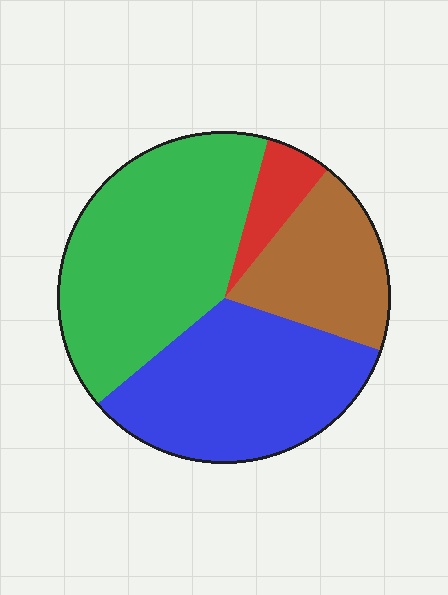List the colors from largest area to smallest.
From largest to smallest: green, blue, brown, red.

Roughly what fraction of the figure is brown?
Brown covers about 20% of the figure.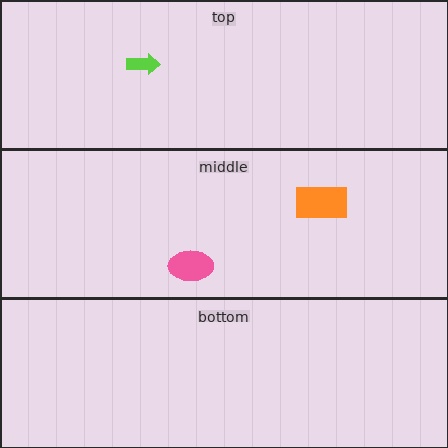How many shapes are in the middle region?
2.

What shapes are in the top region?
The lime arrow.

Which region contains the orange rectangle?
The middle region.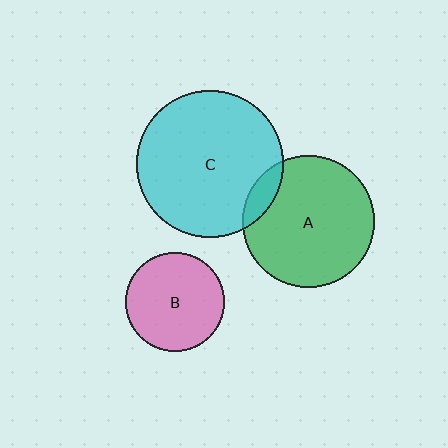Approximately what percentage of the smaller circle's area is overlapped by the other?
Approximately 10%.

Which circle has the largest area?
Circle C (cyan).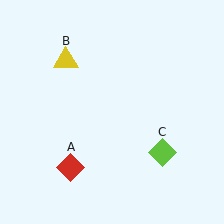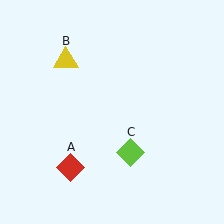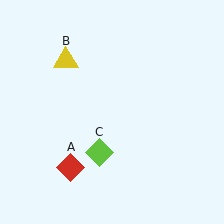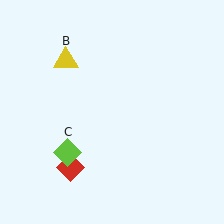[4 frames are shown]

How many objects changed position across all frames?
1 object changed position: lime diamond (object C).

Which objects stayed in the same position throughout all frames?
Red diamond (object A) and yellow triangle (object B) remained stationary.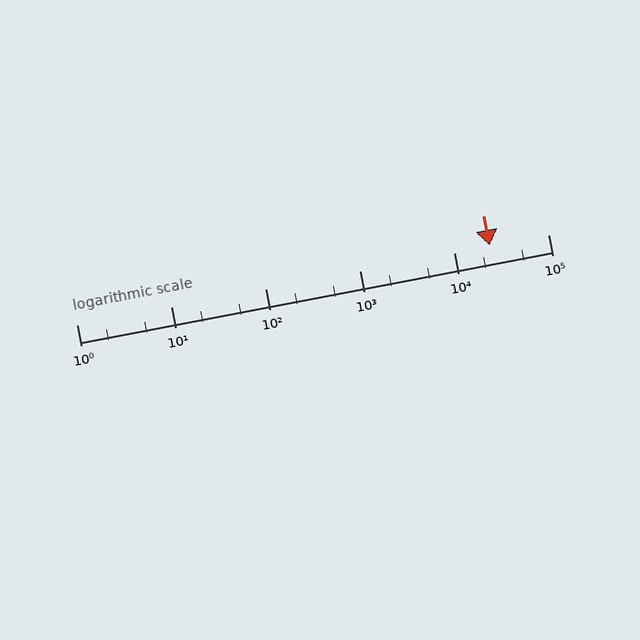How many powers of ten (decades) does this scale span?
The scale spans 5 decades, from 1 to 100000.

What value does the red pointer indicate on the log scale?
The pointer indicates approximately 24000.